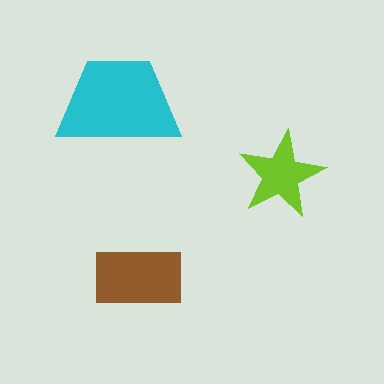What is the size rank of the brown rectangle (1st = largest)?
2nd.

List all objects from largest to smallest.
The cyan trapezoid, the brown rectangle, the lime star.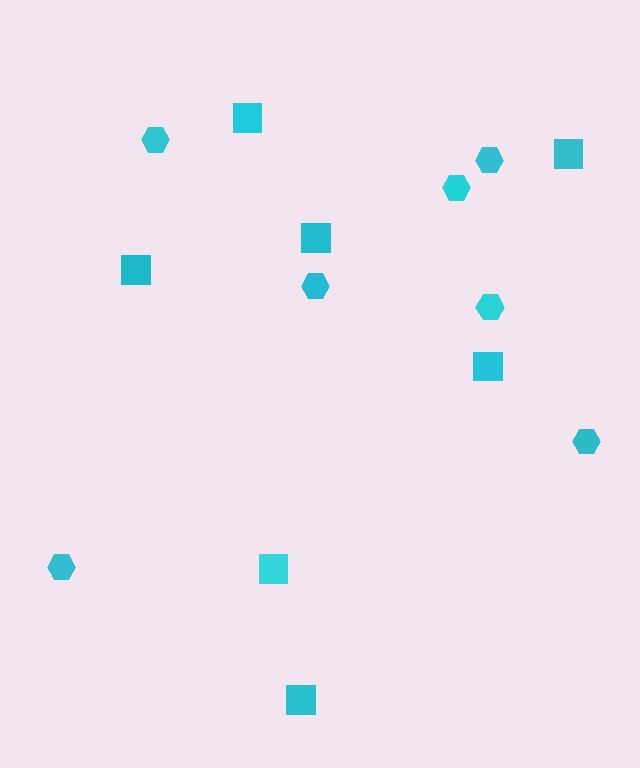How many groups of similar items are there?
There are 2 groups: one group of hexagons (7) and one group of squares (7).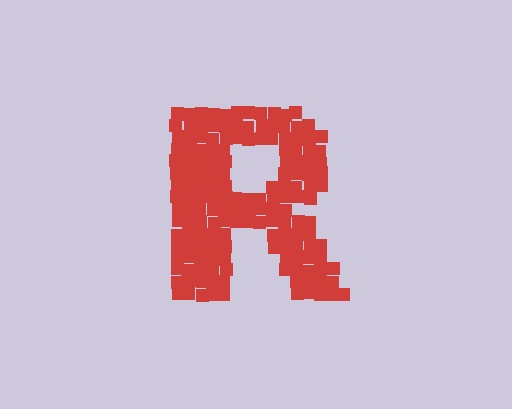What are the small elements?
The small elements are squares.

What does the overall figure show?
The overall figure shows the letter R.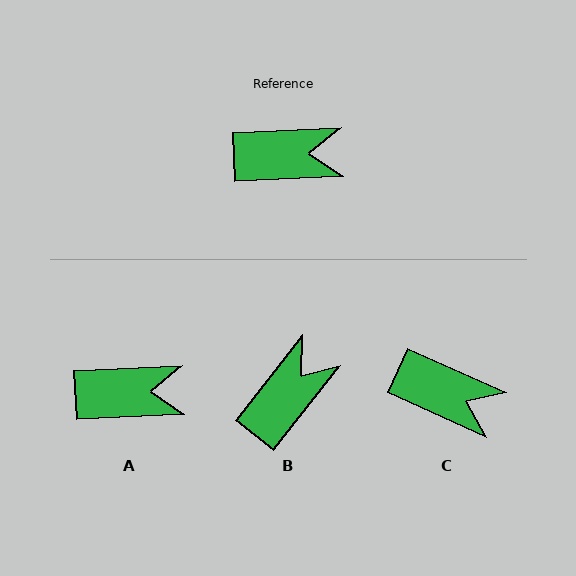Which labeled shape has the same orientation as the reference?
A.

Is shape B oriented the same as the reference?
No, it is off by about 49 degrees.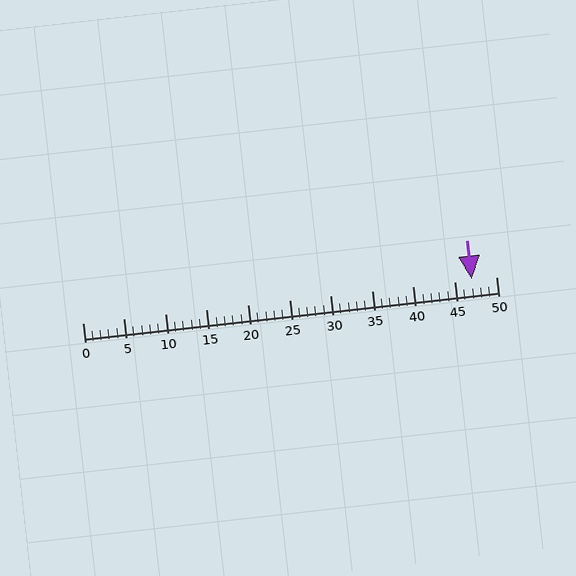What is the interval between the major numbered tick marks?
The major tick marks are spaced 5 units apart.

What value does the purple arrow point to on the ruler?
The purple arrow points to approximately 47.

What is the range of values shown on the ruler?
The ruler shows values from 0 to 50.